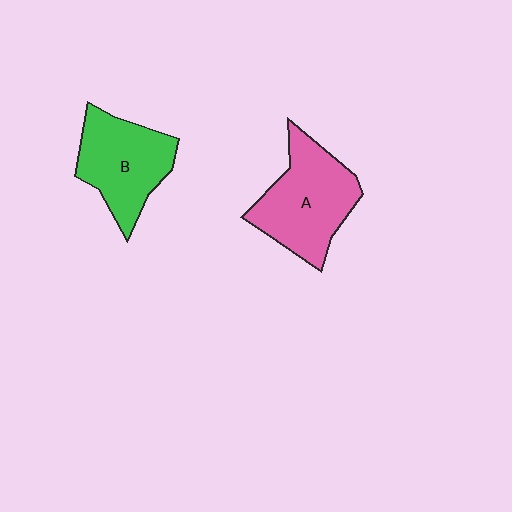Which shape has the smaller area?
Shape B (green).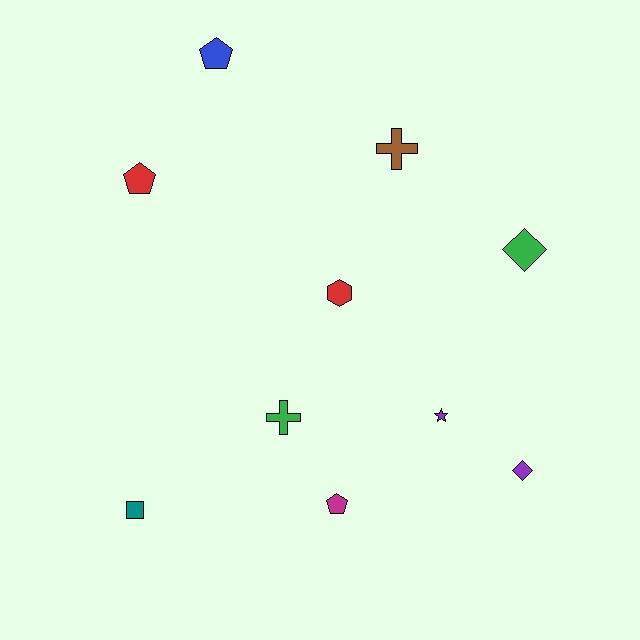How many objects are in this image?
There are 10 objects.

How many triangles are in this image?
There are no triangles.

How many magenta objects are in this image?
There is 1 magenta object.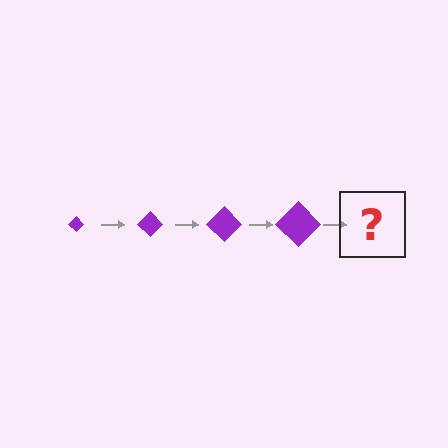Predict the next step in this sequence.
The next step is a purple diamond, larger than the previous one.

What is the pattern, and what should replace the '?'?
The pattern is that the diamond gets progressively larger each step. The '?' should be a purple diamond, larger than the previous one.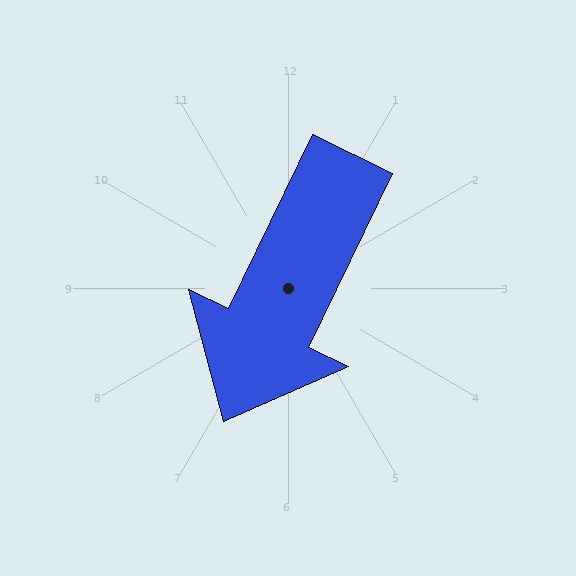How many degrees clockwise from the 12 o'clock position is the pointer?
Approximately 206 degrees.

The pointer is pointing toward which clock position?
Roughly 7 o'clock.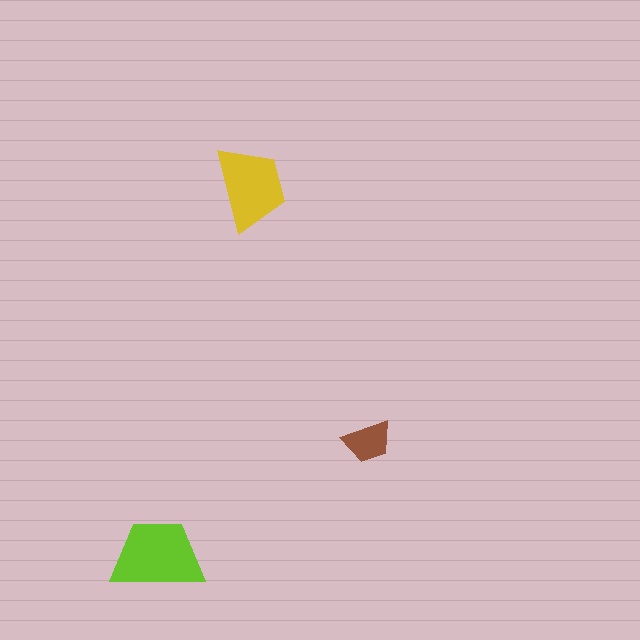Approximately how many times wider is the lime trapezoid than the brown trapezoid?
About 2 times wider.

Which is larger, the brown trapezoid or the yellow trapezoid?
The yellow one.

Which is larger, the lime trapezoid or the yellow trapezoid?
The lime one.